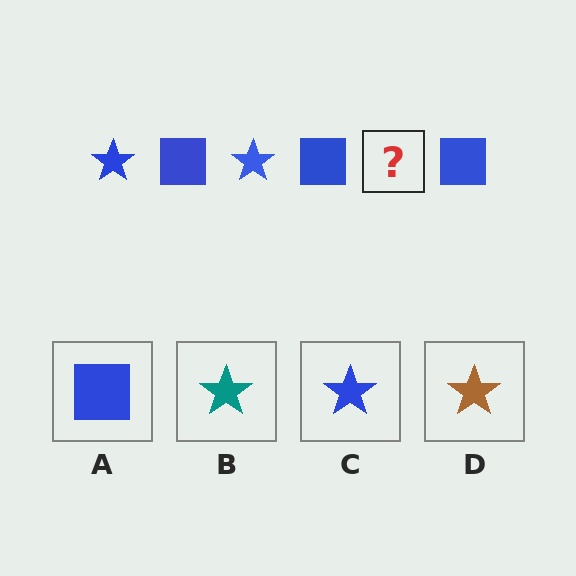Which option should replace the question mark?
Option C.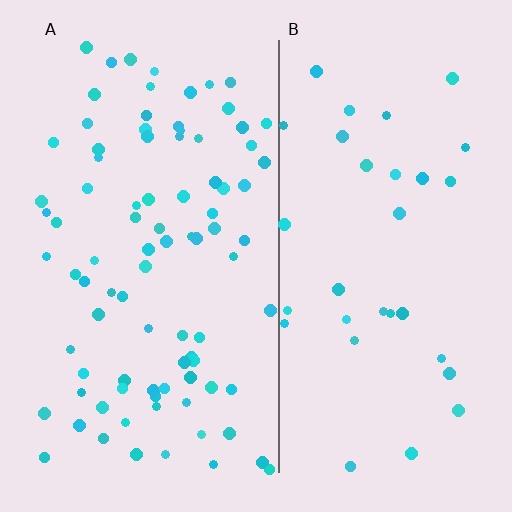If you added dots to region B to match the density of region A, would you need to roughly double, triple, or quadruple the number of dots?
Approximately triple.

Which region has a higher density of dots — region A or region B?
A (the left).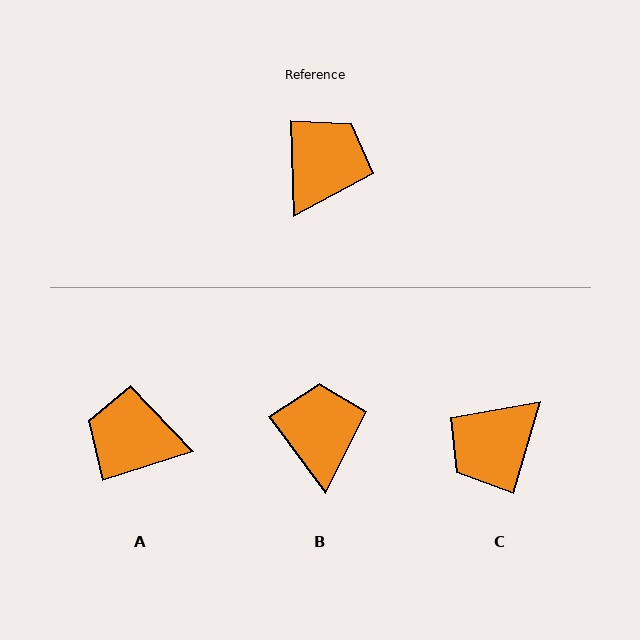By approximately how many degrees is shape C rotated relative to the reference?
Approximately 162 degrees counter-clockwise.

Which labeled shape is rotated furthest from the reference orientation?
C, about 162 degrees away.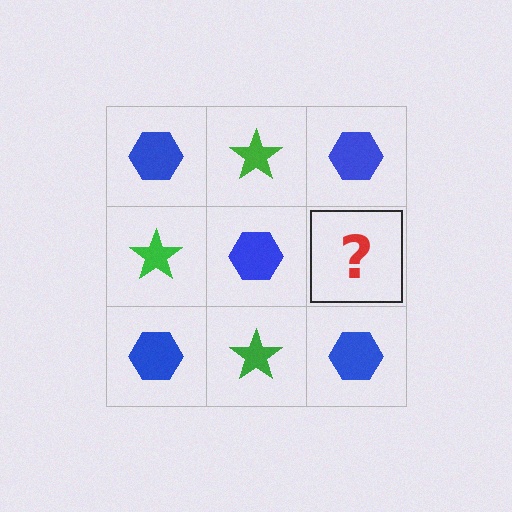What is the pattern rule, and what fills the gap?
The rule is that it alternates blue hexagon and green star in a checkerboard pattern. The gap should be filled with a green star.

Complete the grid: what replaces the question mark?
The question mark should be replaced with a green star.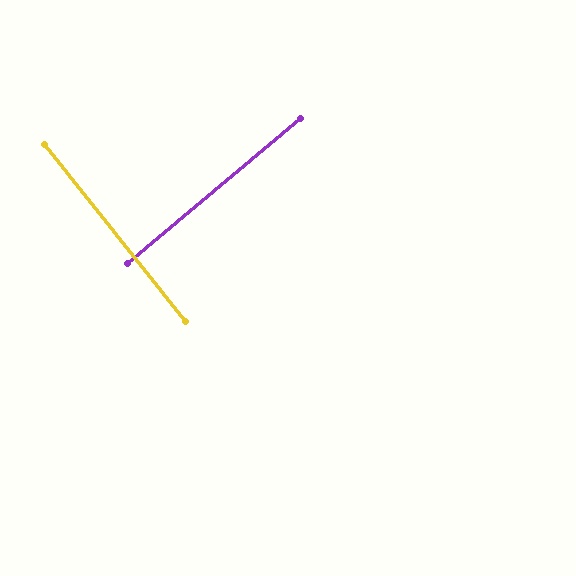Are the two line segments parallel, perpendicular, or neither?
Perpendicular — they meet at approximately 88°.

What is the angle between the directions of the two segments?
Approximately 88 degrees.